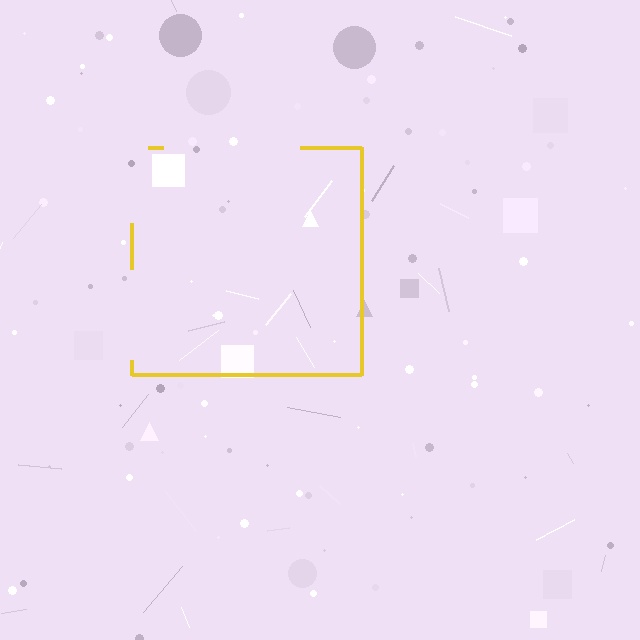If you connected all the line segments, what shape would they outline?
They would outline a square.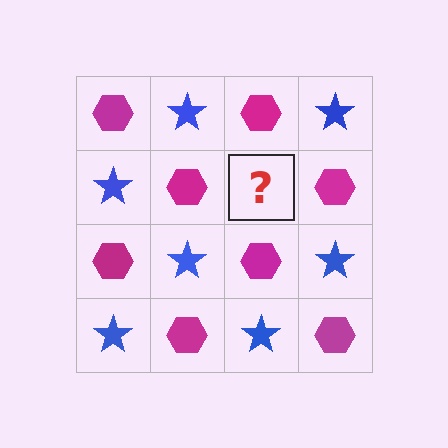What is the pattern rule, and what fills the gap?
The rule is that it alternates magenta hexagon and blue star in a checkerboard pattern. The gap should be filled with a blue star.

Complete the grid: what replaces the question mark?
The question mark should be replaced with a blue star.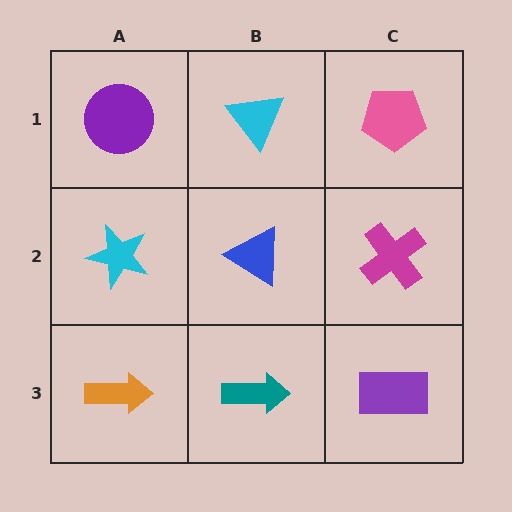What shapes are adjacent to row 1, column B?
A blue triangle (row 2, column B), a purple circle (row 1, column A), a pink pentagon (row 1, column C).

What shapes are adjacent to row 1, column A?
A cyan star (row 2, column A), a cyan triangle (row 1, column B).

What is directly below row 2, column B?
A teal arrow.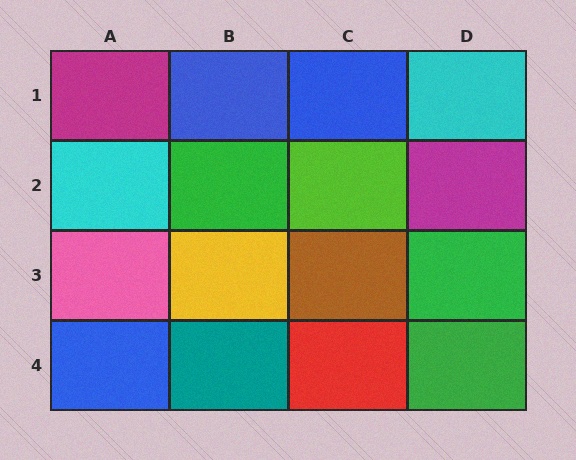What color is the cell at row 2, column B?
Green.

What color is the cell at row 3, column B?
Yellow.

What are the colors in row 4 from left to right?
Blue, teal, red, green.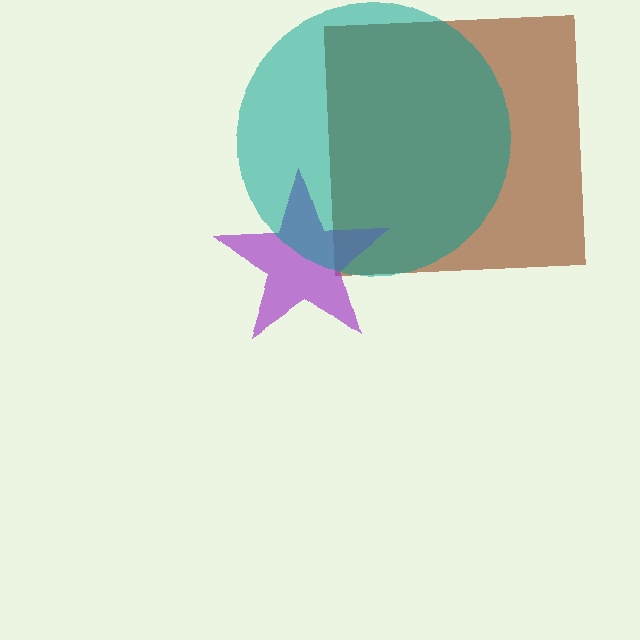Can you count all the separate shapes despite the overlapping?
Yes, there are 3 separate shapes.